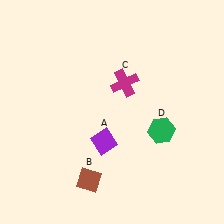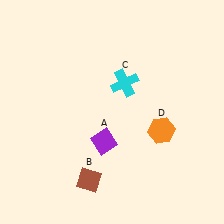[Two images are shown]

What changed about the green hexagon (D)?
In Image 1, D is green. In Image 2, it changed to orange.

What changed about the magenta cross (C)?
In Image 1, C is magenta. In Image 2, it changed to cyan.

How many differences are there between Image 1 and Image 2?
There are 2 differences between the two images.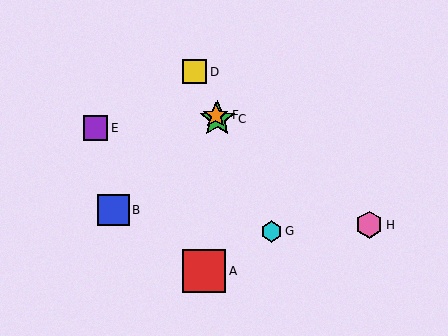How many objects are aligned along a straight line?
4 objects (C, D, F, G) are aligned along a straight line.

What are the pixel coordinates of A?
Object A is at (204, 271).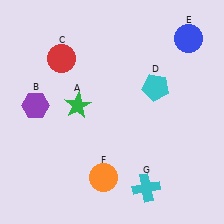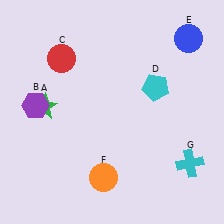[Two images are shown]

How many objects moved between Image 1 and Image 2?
2 objects moved between the two images.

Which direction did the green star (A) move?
The green star (A) moved left.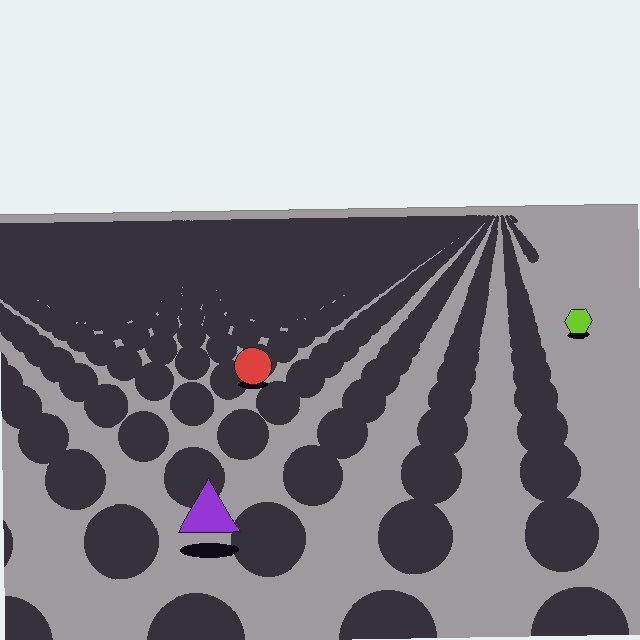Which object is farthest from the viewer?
The lime hexagon is farthest from the viewer. It appears smaller and the ground texture around it is denser.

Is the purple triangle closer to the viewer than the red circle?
Yes. The purple triangle is closer — you can tell from the texture gradient: the ground texture is coarser near it.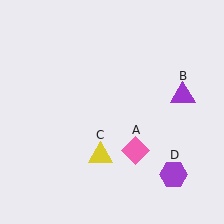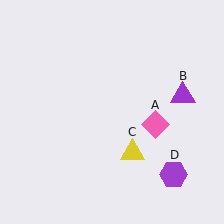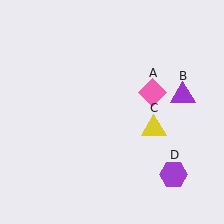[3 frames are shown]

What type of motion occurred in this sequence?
The pink diamond (object A), yellow triangle (object C) rotated counterclockwise around the center of the scene.